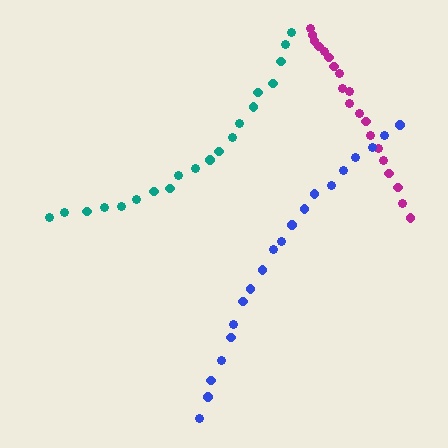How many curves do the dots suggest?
There are 3 distinct paths.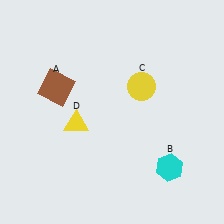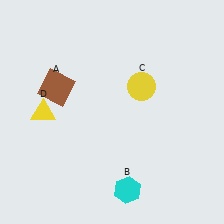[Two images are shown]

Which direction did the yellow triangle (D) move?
The yellow triangle (D) moved left.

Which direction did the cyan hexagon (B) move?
The cyan hexagon (B) moved left.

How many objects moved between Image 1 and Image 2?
2 objects moved between the two images.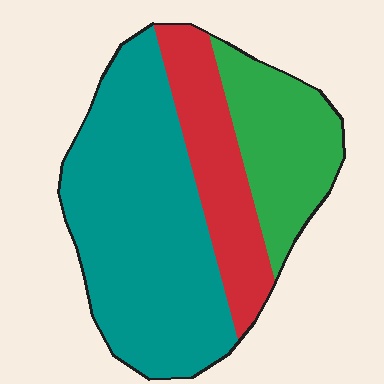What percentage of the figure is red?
Red covers about 20% of the figure.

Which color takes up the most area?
Teal, at roughly 55%.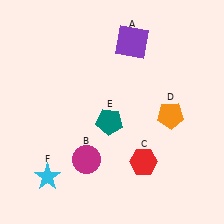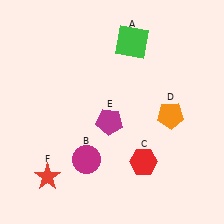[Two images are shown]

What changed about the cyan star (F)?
In Image 1, F is cyan. In Image 2, it changed to red.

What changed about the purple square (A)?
In Image 1, A is purple. In Image 2, it changed to green.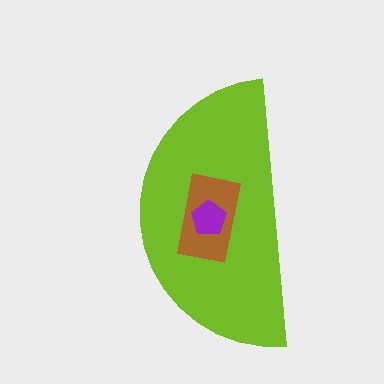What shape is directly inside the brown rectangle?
The purple pentagon.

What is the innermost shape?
The purple pentagon.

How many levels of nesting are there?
3.